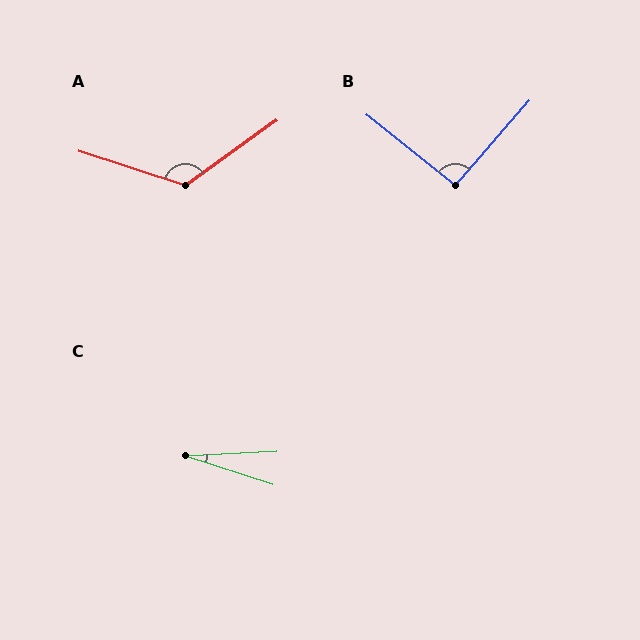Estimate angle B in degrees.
Approximately 93 degrees.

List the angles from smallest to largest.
C (21°), B (93°), A (127°).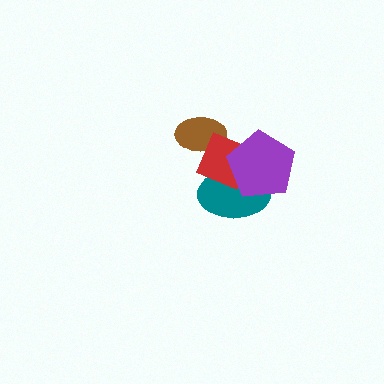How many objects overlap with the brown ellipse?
1 object overlaps with the brown ellipse.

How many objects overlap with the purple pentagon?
2 objects overlap with the purple pentagon.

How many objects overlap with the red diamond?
3 objects overlap with the red diamond.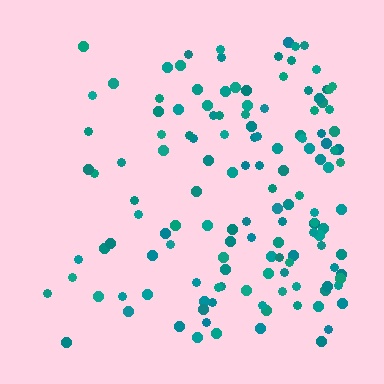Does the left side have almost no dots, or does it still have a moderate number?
Still a moderate number, just noticeably fewer than the right.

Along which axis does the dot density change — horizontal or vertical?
Horizontal.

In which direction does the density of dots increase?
From left to right, with the right side densest.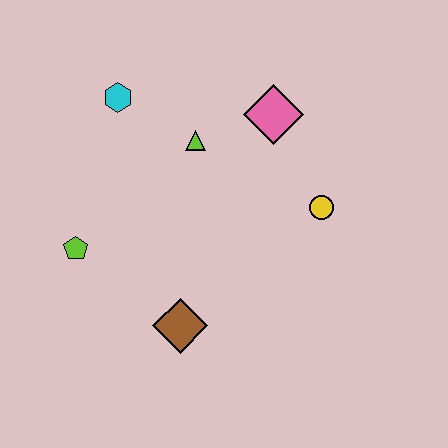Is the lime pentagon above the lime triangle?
No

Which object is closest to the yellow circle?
The pink diamond is closest to the yellow circle.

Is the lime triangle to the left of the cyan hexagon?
No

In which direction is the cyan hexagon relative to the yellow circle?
The cyan hexagon is to the left of the yellow circle.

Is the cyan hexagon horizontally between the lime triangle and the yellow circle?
No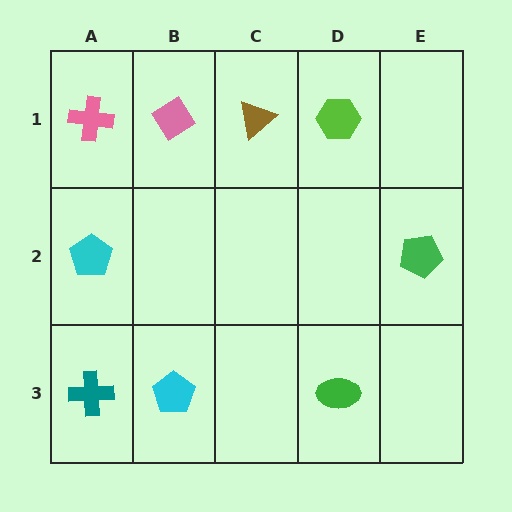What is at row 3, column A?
A teal cross.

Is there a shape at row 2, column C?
No, that cell is empty.